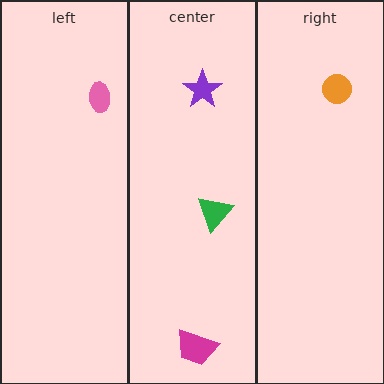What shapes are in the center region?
The green triangle, the purple star, the magenta trapezoid.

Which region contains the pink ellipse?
The left region.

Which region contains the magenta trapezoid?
The center region.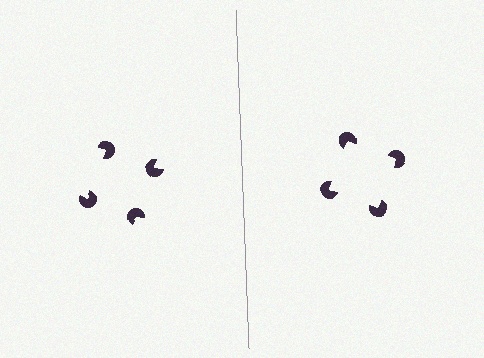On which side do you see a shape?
An illusory square appears on the right side. On the left side the wedge cuts are rotated, so no coherent shape forms.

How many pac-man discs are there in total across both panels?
8 — 4 on each side.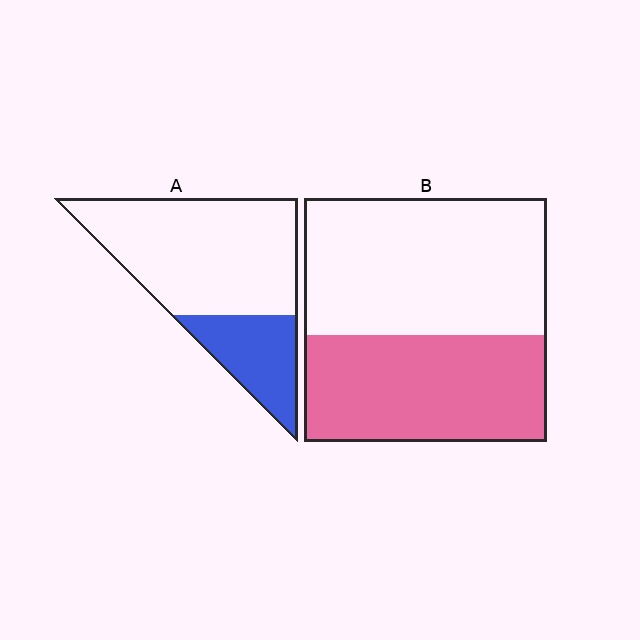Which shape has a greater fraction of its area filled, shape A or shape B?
Shape B.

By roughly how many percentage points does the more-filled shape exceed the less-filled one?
By roughly 15 percentage points (B over A).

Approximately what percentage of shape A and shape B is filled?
A is approximately 25% and B is approximately 45%.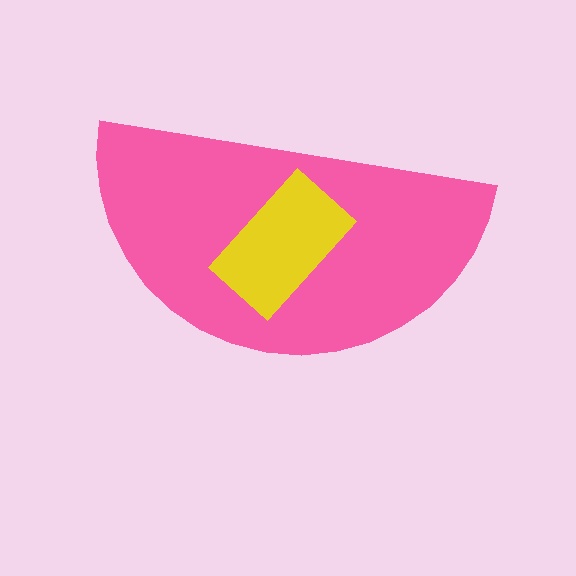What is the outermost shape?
The pink semicircle.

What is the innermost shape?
The yellow rectangle.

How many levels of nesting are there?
2.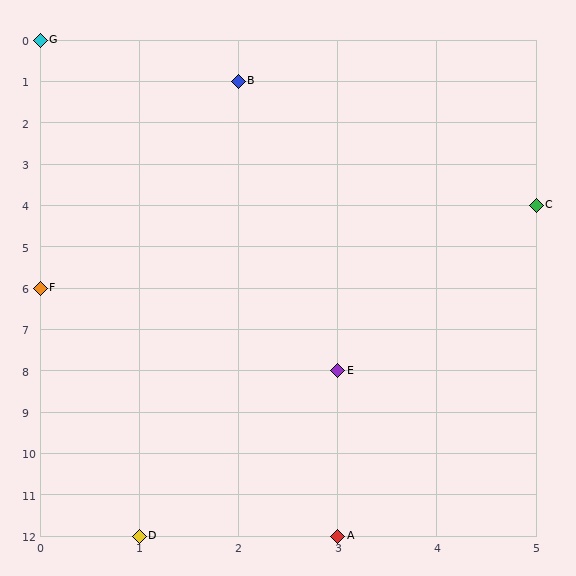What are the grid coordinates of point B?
Point B is at grid coordinates (2, 1).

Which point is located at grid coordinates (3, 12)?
Point A is at (3, 12).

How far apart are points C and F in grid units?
Points C and F are 5 columns and 2 rows apart (about 5.4 grid units diagonally).